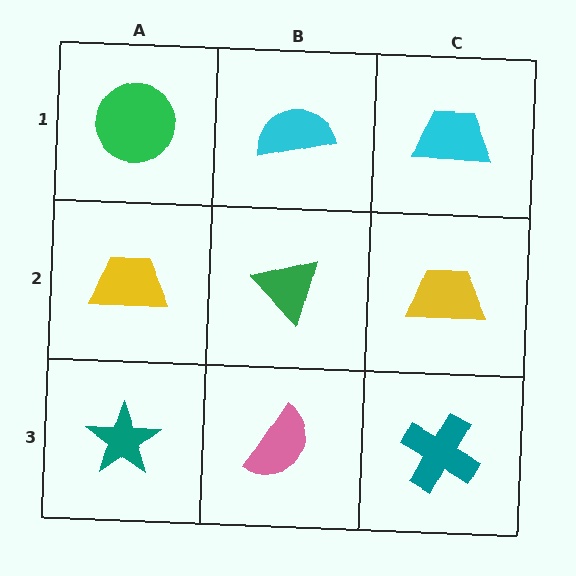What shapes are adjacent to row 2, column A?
A green circle (row 1, column A), a teal star (row 3, column A), a green triangle (row 2, column B).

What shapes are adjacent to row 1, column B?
A green triangle (row 2, column B), a green circle (row 1, column A), a cyan trapezoid (row 1, column C).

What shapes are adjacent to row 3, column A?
A yellow trapezoid (row 2, column A), a pink semicircle (row 3, column B).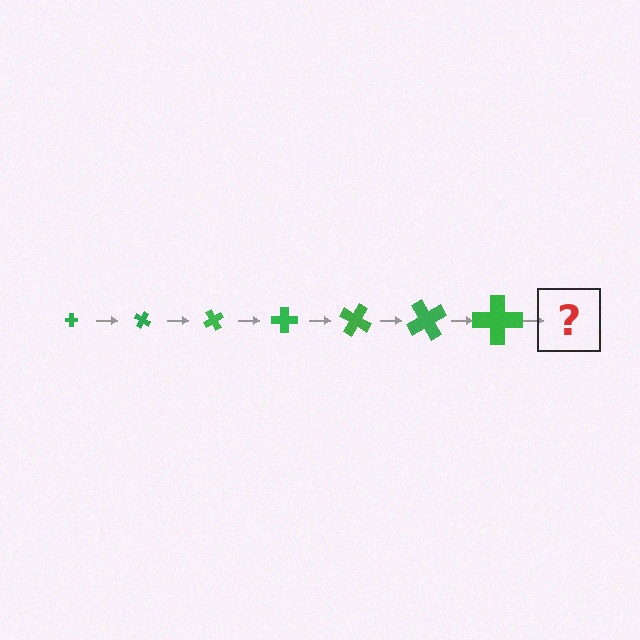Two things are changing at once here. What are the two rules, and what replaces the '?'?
The two rules are that the cross grows larger each step and it rotates 30 degrees each step. The '?' should be a cross, larger than the previous one and rotated 210 degrees from the start.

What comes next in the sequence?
The next element should be a cross, larger than the previous one and rotated 210 degrees from the start.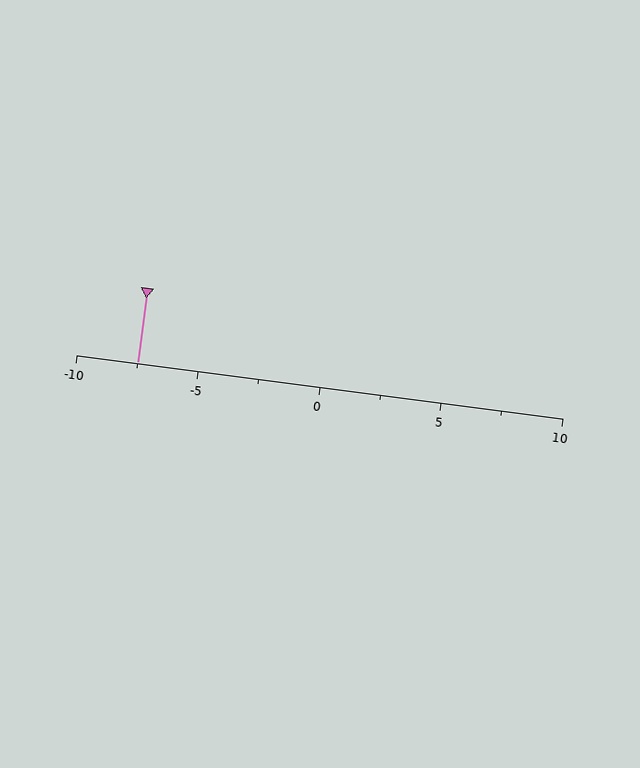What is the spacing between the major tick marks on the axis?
The major ticks are spaced 5 apart.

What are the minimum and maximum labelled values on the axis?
The axis runs from -10 to 10.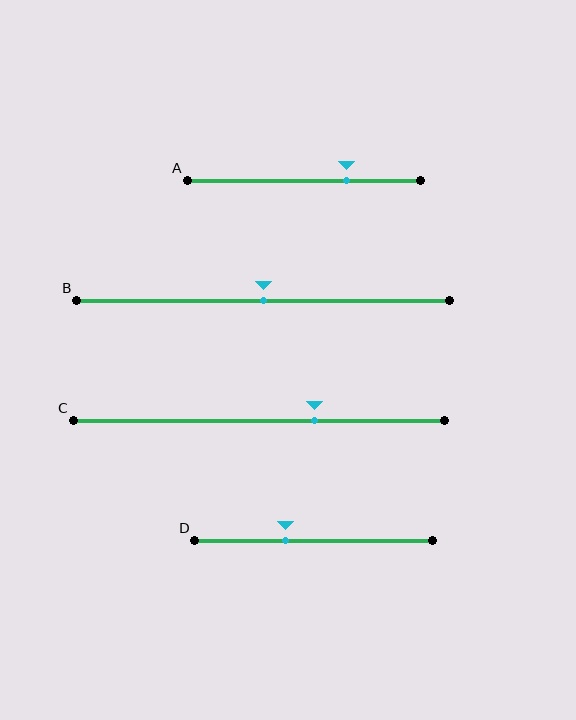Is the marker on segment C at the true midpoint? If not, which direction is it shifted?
No, the marker on segment C is shifted to the right by about 15% of the segment length.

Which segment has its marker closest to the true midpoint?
Segment B has its marker closest to the true midpoint.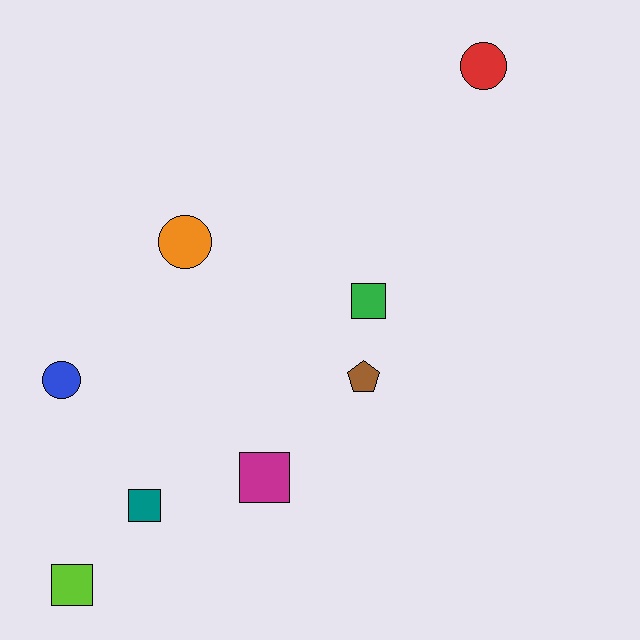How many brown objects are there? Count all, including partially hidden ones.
There is 1 brown object.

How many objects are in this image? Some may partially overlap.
There are 8 objects.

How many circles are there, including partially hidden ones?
There are 3 circles.